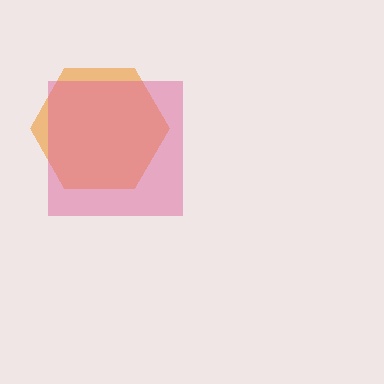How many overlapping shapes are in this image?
There are 2 overlapping shapes in the image.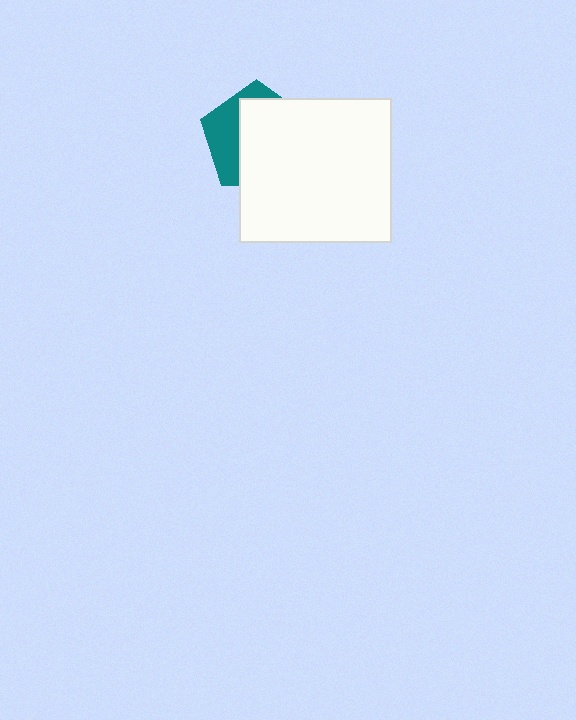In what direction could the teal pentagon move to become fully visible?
The teal pentagon could move toward the upper-left. That would shift it out from behind the white rectangle entirely.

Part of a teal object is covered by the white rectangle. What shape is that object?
It is a pentagon.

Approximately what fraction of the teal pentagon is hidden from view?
Roughly 65% of the teal pentagon is hidden behind the white rectangle.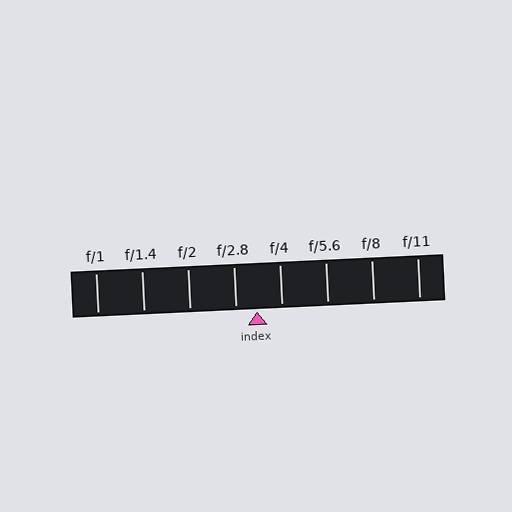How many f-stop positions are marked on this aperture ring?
There are 8 f-stop positions marked.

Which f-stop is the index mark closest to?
The index mark is closest to f/2.8.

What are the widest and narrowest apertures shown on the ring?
The widest aperture shown is f/1 and the narrowest is f/11.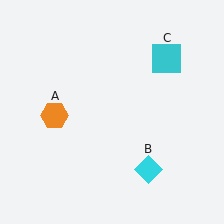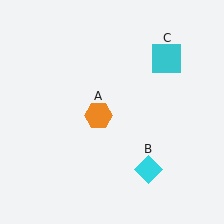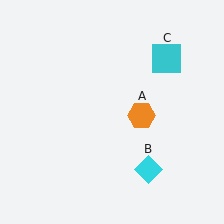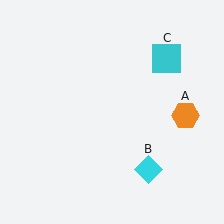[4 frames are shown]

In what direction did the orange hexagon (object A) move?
The orange hexagon (object A) moved right.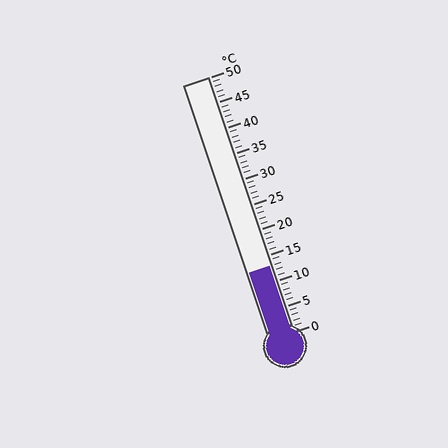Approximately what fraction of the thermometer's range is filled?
The thermometer is filled to approximately 25% of its range.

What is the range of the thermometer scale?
The thermometer scale ranges from 0°C to 50°C.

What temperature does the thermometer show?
The thermometer shows approximately 13°C.